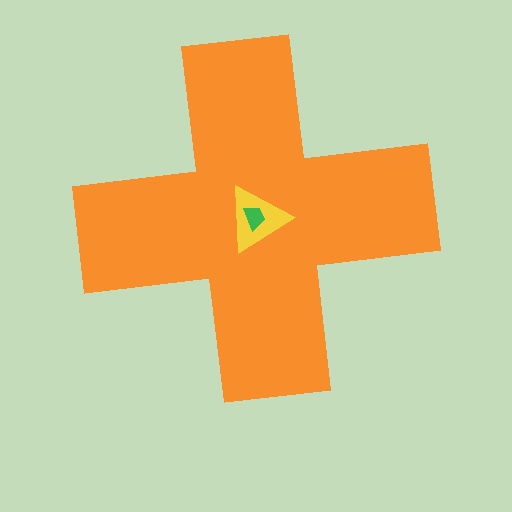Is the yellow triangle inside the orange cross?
Yes.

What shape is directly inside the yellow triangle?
The green trapezoid.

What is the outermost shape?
The orange cross.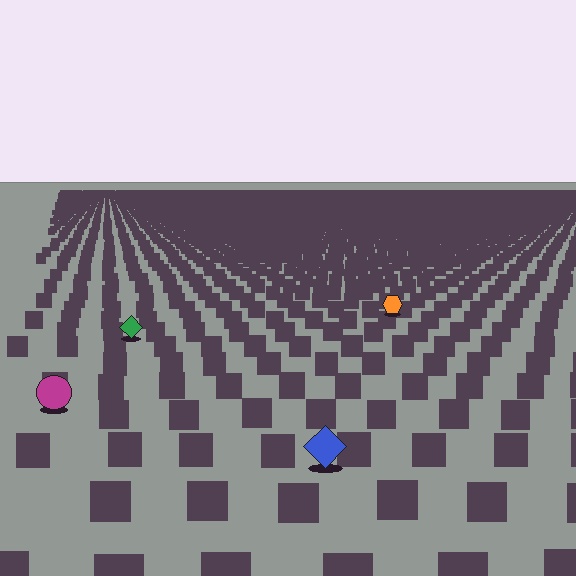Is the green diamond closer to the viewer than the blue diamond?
No. The blue diamond is closer — you can tell from the texture gradient: the ground texture is coarser near it.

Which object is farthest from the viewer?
The orange hexagon is farthest from the viewer. It appears smaller and the ground texture around it is denser.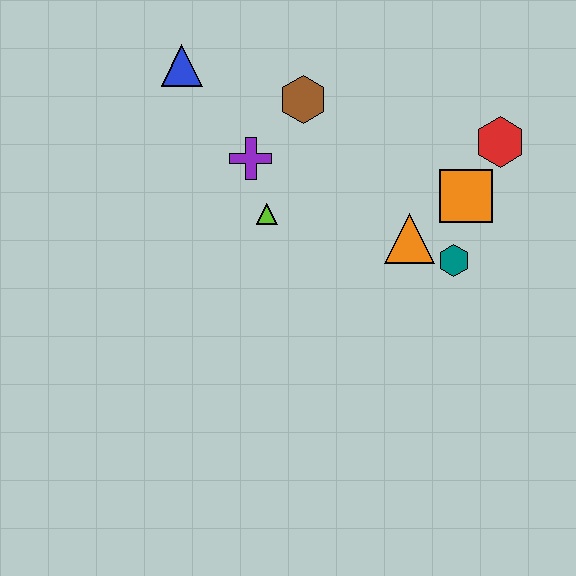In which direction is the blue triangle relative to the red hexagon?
The blue triangle is to the left of the red hexagon.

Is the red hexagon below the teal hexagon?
No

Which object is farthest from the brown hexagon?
The teal hexagon is farthest from the brown hexagon.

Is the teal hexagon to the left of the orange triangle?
No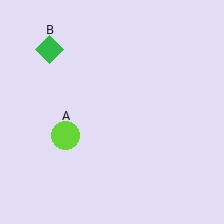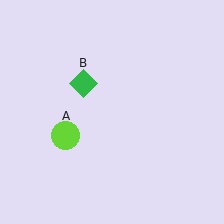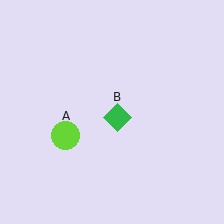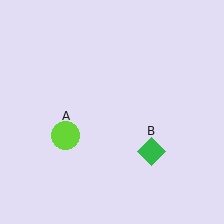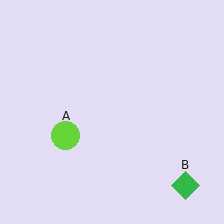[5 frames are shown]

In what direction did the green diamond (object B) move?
The green diamond (object B) moved down and to the right.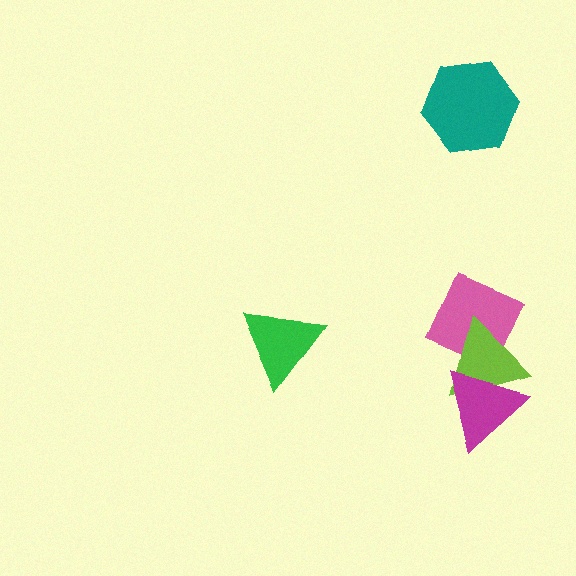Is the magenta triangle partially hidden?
No, no other shape covers it.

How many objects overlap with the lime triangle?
2 objects overlap with the lime triangle.